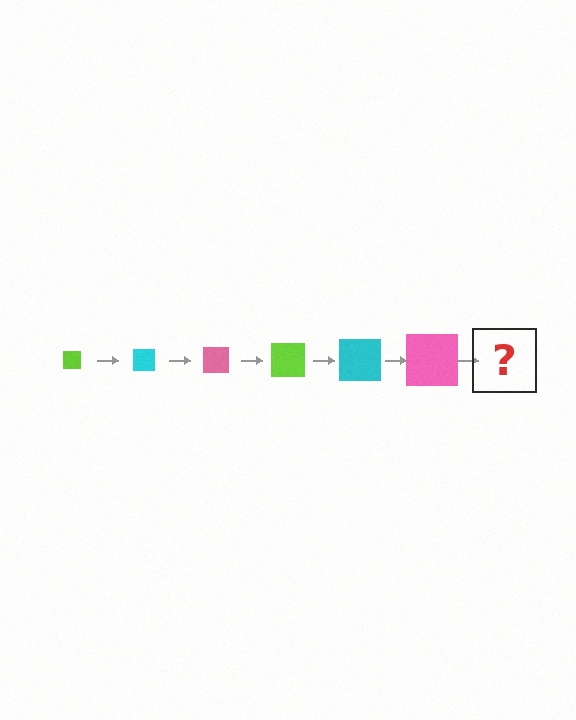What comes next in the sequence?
The next element should be a lime square, larger than the previous one.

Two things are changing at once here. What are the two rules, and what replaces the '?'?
The two rules are that the square grows larger each step and the color cycles through lime, cyan, and pink. The '?' should be a lime square, larger than the previous one.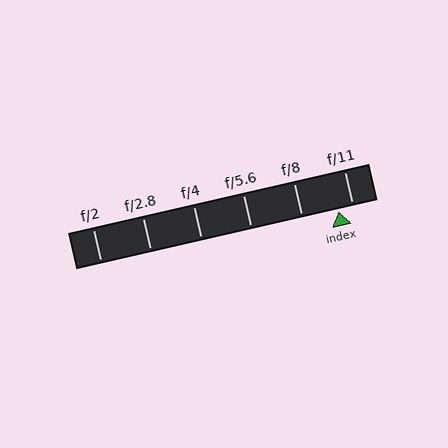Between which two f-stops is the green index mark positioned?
The index mark is between f/8 and f/11.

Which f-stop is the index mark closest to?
The index mark is closest to f/11.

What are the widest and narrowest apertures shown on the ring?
The widest aperture shown is f/2 and the narrowest is f/11.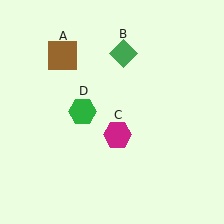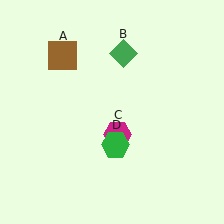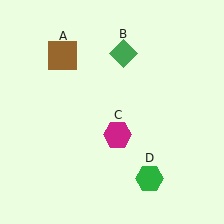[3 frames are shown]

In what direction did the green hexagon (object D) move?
The green hexagon (object D) moved down and to the right.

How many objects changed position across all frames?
1 object changed position: green hexagon (object D).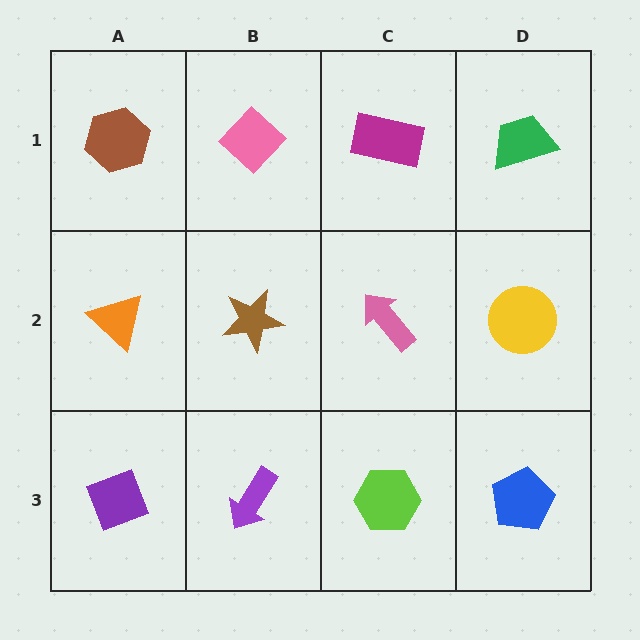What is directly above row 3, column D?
A yellow circle.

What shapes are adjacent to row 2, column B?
A pink diamond (row 1, column B), a purple arrow (row 3, column B), an orange triangle (row 2, column A), a pink arrow (row 2, column C).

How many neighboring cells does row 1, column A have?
2.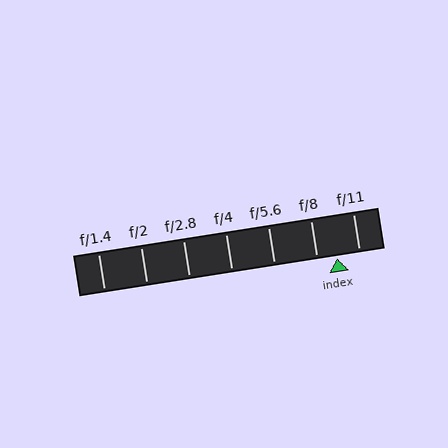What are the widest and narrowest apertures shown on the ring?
The widest aperture shown is f/1.4 and the narrowest is f/11.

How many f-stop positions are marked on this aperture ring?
There are 7 f-stop positions marked.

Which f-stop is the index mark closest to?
The index mark is closest to f/8.